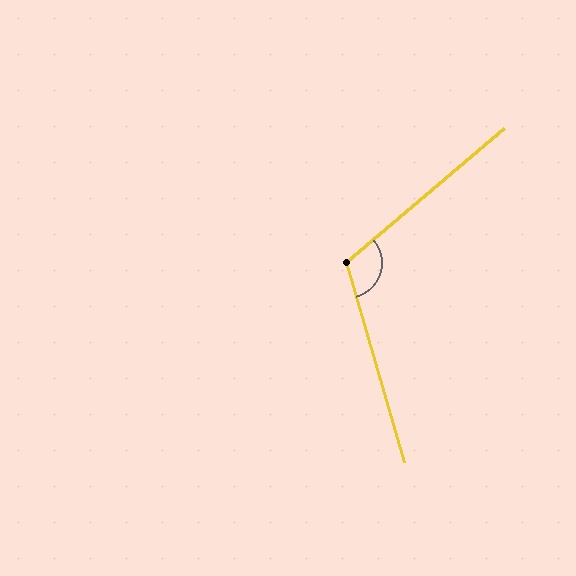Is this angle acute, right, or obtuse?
It is obtuse.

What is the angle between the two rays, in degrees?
Approximately 114 degrees.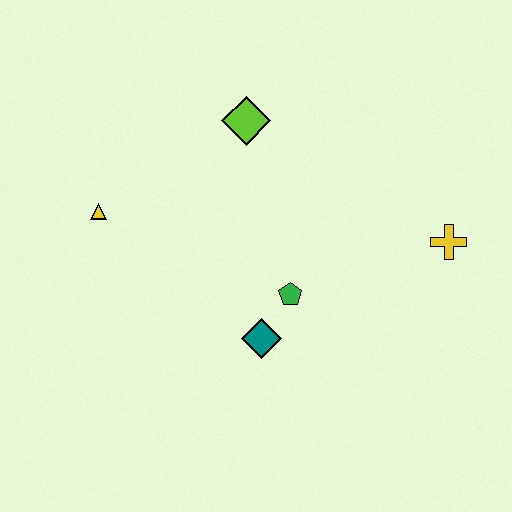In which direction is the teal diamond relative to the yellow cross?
The teal diamond is to the left of the yellow cross.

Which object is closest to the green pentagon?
The teal diamond is closest to the green pentagon.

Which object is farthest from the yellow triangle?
The yellow cross is farthest from the yellow triangle.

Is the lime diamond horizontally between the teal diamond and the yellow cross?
No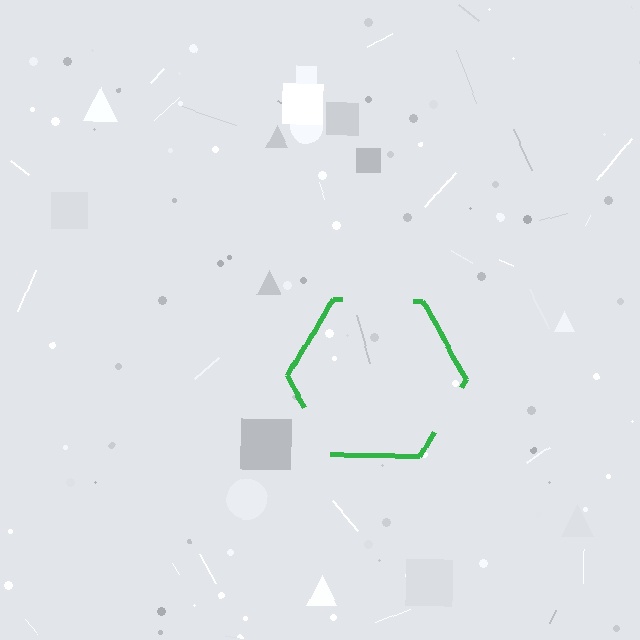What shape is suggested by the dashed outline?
The dashed outline suggests a hexagon.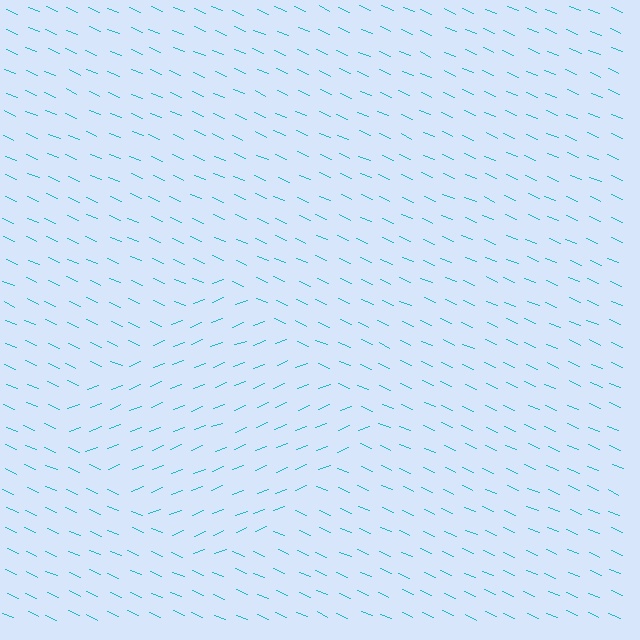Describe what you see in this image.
The image is filled with small cyan line segments. A diamond region in the image has lines oriented differently from the surrounding lines, creating a visible texture boundary.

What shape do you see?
I see a diamond.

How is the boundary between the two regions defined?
The boundary is defined purely by a change in line orientation (approximately 45 degrees difference). All lines are the same color and thickness.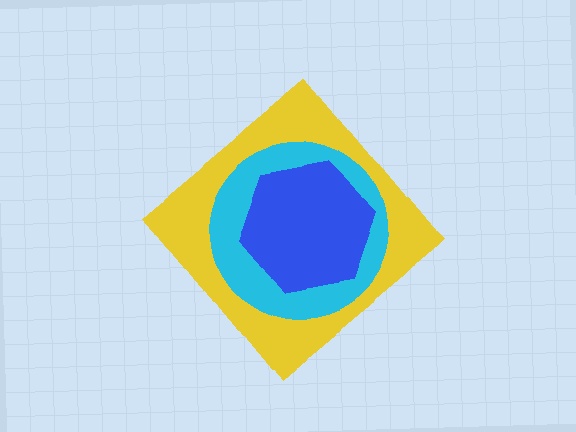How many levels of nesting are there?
3.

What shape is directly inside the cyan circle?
The blue hexagon.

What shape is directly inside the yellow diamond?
The cyan circle.